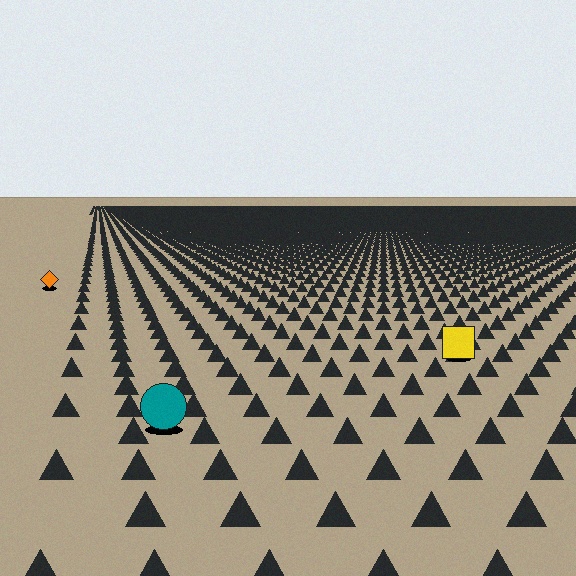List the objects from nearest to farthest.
From nearest to farthest: the teal circle, the yellow square, the orange diamond.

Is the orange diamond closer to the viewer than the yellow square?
No. The yellow square is closer — you can tell from the texture gradient: the ground texture is coarser near it.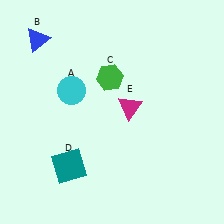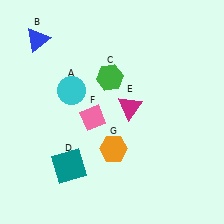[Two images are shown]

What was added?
A pink diamond (F), an orange hexagon (G) were added in Image 2.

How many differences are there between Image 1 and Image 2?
There are 2 differences between the two images.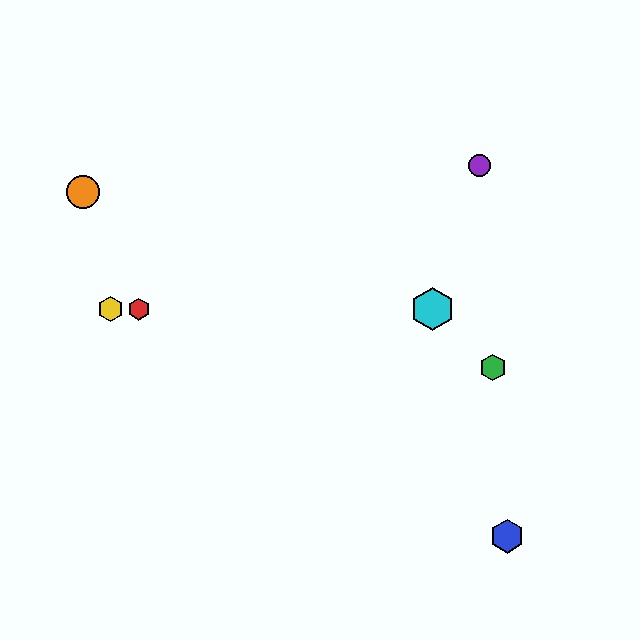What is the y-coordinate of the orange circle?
The orange circle is at y≈192.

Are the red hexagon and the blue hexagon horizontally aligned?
No, the red hexagon is at y≈309 and the blue hexagon is at y≈536.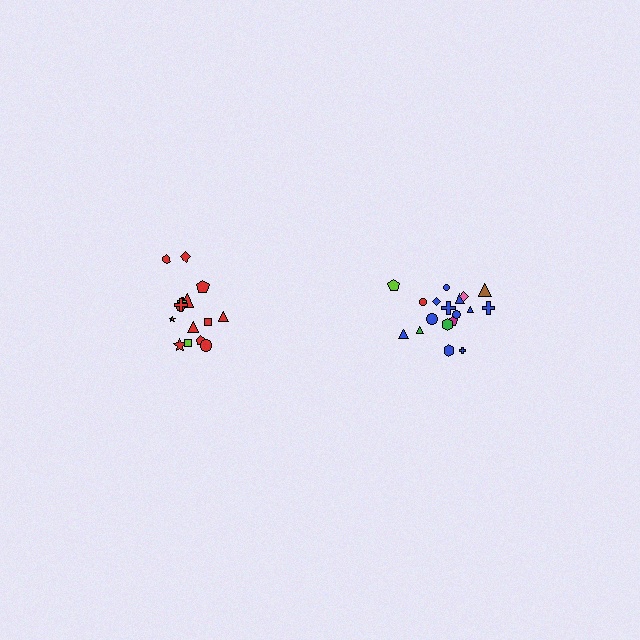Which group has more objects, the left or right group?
The right group.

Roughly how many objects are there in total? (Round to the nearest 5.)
Roughly 35 objects in total.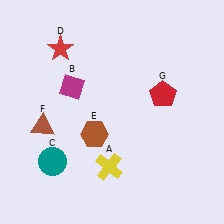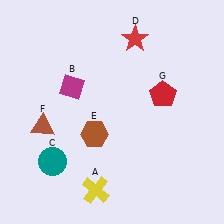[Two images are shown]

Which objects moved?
The objects that moved are: the yellow cross (A), the red star (D).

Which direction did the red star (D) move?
The red star (D) moved right.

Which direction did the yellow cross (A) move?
The yellow cross (A) moved down.